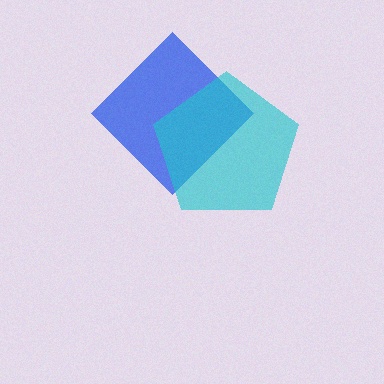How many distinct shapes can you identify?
There are 2 distinct shapes: a blue diamond, a cyan pentagon.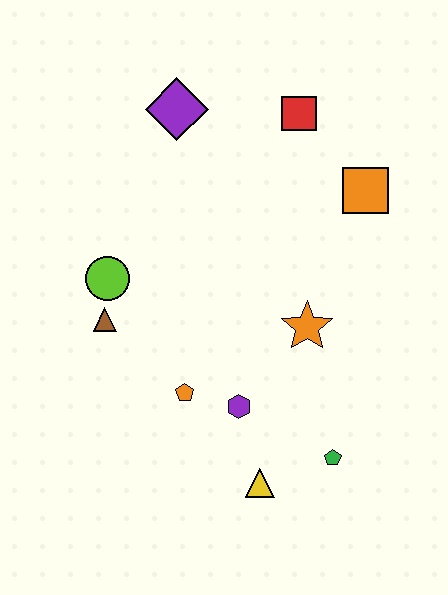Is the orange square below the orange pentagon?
No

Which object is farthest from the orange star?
The purple diamond is farthest from the orange star.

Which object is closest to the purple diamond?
The red square is closest to the purple diamond.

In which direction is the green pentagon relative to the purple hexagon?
The green pentagon is to the right of the purple hexagon.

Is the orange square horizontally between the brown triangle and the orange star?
No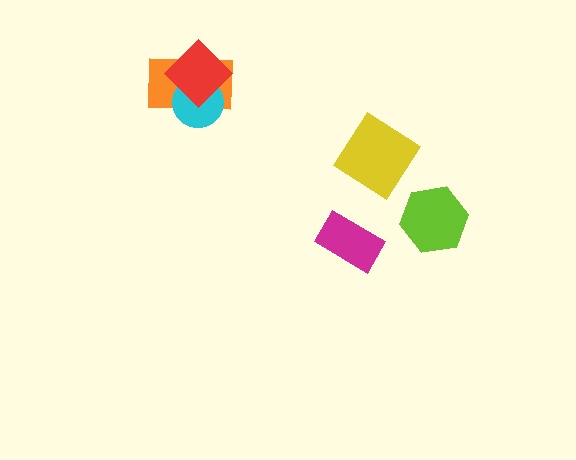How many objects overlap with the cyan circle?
2 objects overlap with the cyan circle.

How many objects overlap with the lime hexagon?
0 objects overlap with the lime hexagon.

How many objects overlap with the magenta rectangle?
0 objects overlap with the magenta rectangle.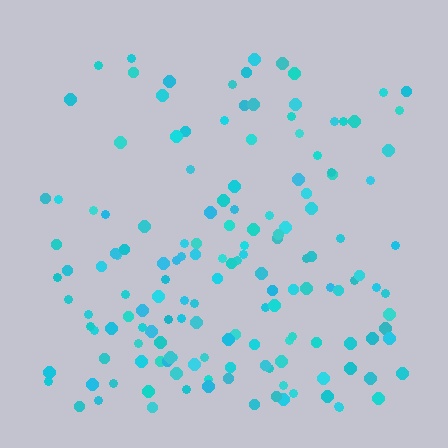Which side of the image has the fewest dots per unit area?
The top.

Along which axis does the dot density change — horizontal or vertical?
Vertical.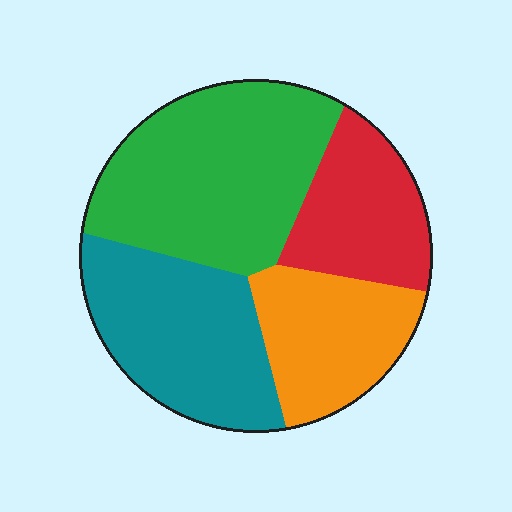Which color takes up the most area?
Green, at roughly 35%.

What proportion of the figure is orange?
Orange takes up about one fifth (1/5) of the figure.